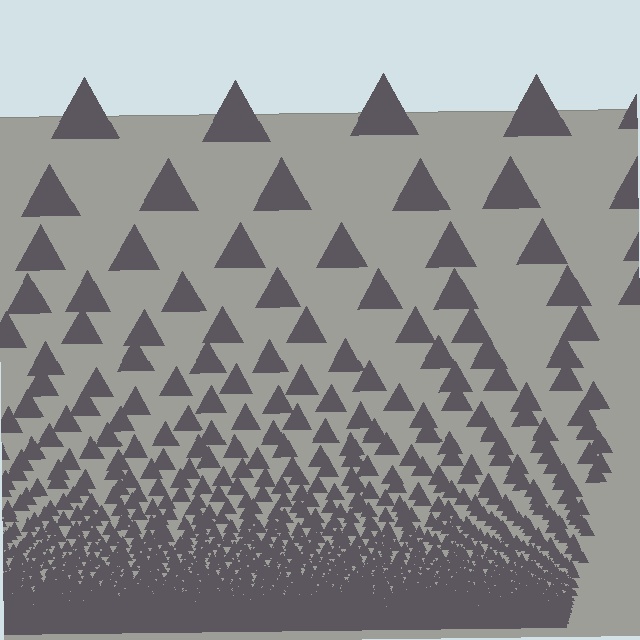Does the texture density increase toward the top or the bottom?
Density increases toward the bottom.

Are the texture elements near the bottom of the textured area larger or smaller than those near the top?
Smaller. The gradient is inverted — elements near the bottom are smaller and denser.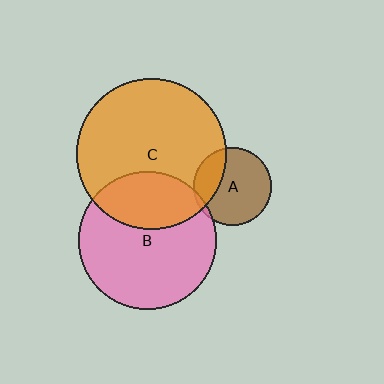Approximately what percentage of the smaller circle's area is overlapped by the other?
Approximately 25%.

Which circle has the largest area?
Circle C (orange).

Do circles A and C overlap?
Yes.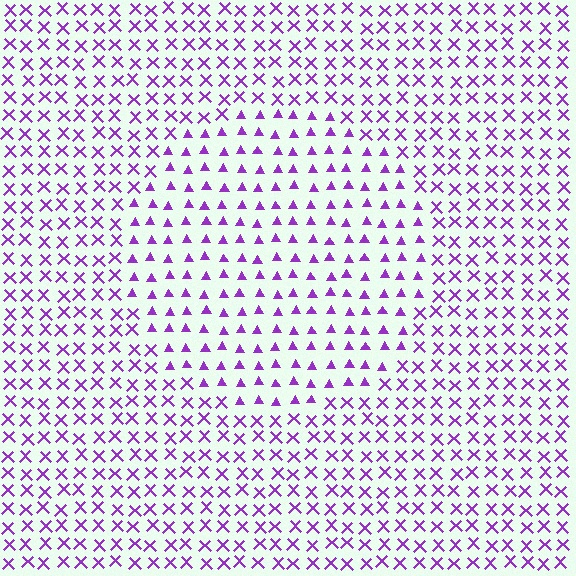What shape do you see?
I see a circle.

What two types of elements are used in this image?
The image uses triangles inside the circle region and X marks outside it.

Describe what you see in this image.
The image is filled with small purple elements arranged in a uniform grid. A circle-shaped region contains triangles, while the surrounding area contains X marks. The boundary is defined purely by the change in element shape.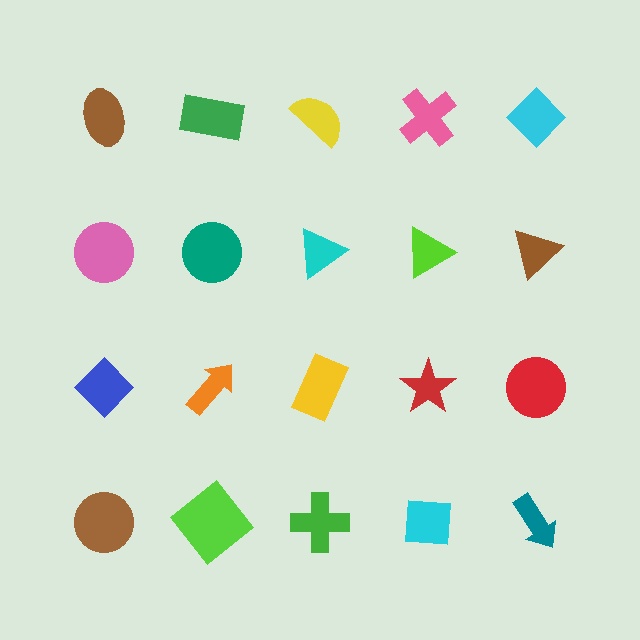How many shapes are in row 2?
5 shapes.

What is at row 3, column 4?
A red star.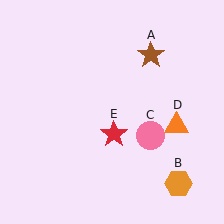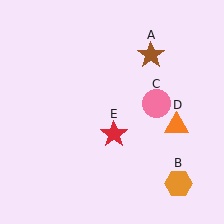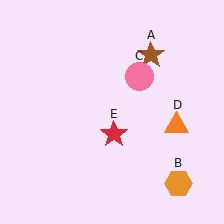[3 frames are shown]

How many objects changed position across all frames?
1 object changed position: pink circle (object C).